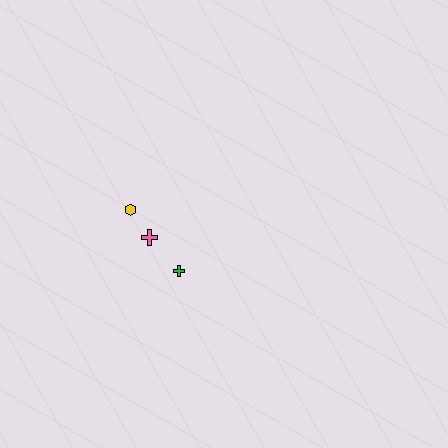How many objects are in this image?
There are 3 objects.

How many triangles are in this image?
There are no triangles.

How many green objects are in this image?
There is 1 green object.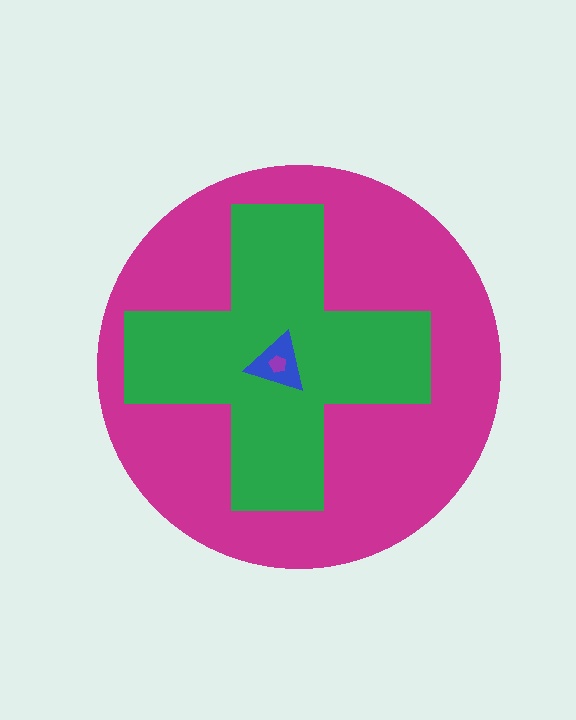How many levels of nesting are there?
4.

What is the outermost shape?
The magenta circle.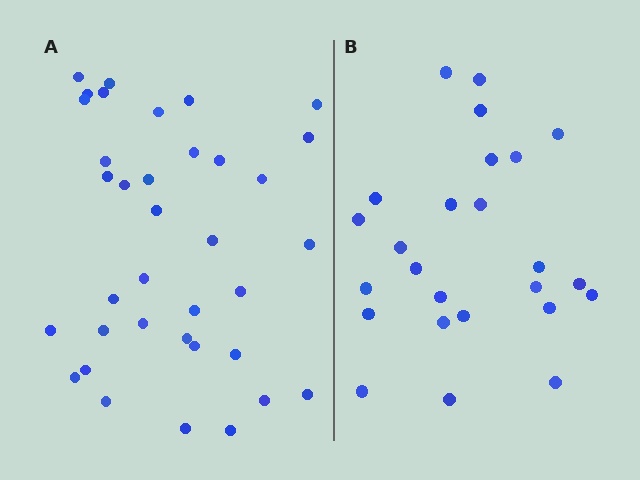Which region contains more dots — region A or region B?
Region A (the left region) has more dots.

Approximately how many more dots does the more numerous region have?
Region A has roughly 12 or so more dots than region B.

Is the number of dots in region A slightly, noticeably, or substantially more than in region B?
Region A has noticeably more, but not dramatically so. The ratio is roughly 1.4 to 1.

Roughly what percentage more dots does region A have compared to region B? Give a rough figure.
About 45% more.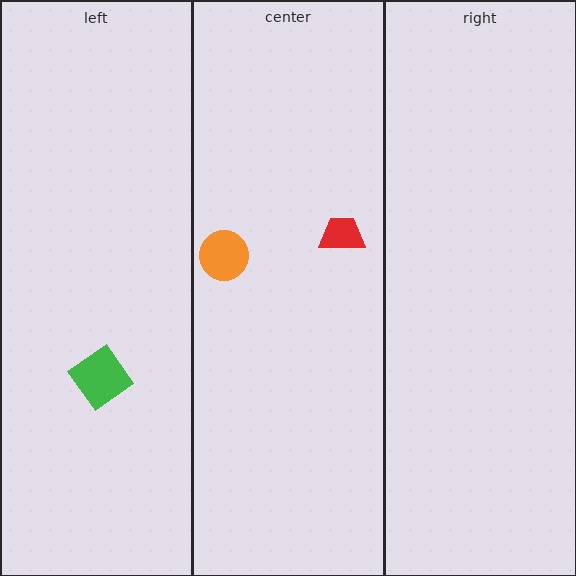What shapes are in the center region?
The orange circle, the red trapezoid.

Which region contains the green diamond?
The left region.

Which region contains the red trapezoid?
The center region.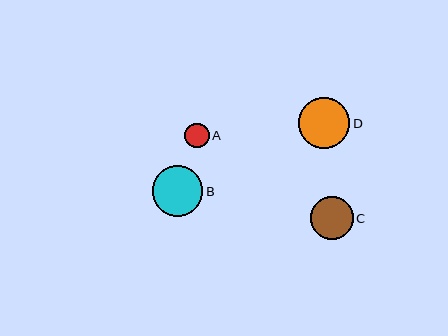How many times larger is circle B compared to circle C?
Circle B is approximately 1.2 times the size of circle C.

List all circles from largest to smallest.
From largest to smallest: D, B, C, A.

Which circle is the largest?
Circle D is the largest with a size of approximately 51 pixels.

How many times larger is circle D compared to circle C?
Circle D is approximately 1.2 times the size of circle C.